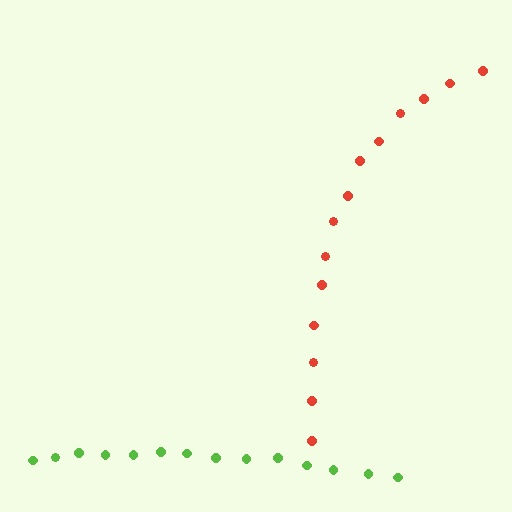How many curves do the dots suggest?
There are 2 distinct paths.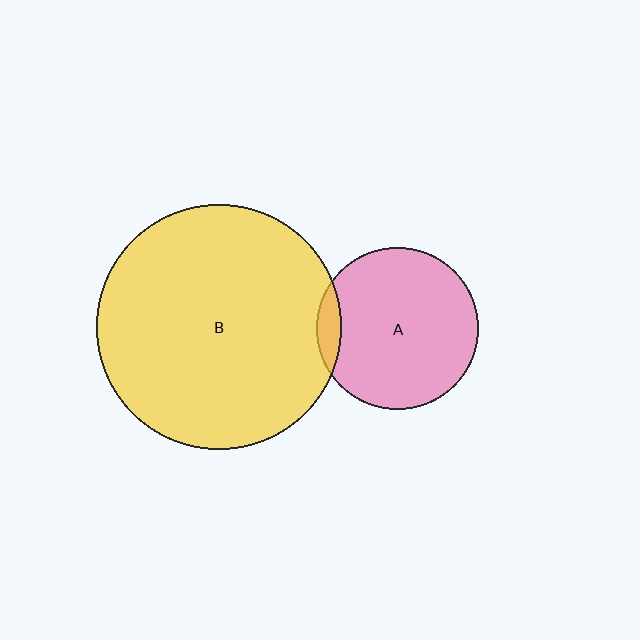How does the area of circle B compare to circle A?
Approximately 2.3 times.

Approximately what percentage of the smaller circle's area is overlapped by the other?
Approximately 10%.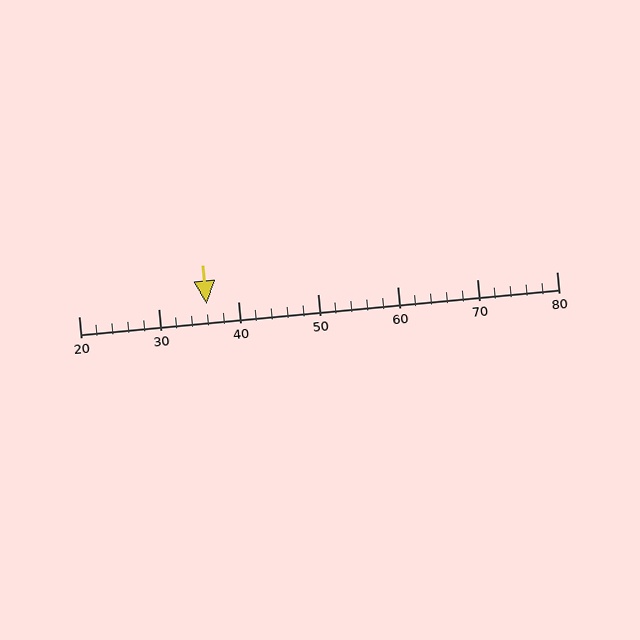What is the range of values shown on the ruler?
The ruler shows values from 20 to 80.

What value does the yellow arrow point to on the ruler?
The yellow arrow points to approximately 36.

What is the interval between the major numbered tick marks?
The major tick marks are spaced 10 units apart.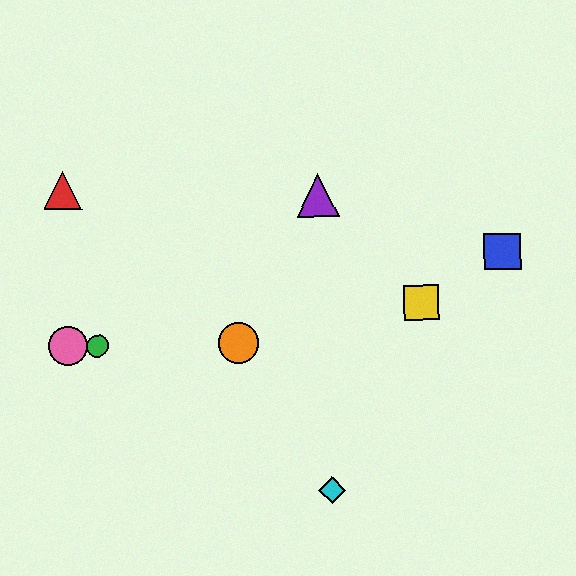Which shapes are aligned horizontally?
The green circle, the orange circle, the pink circle are aligned horizontally.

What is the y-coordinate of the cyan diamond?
The cyan diamond is at y≈491.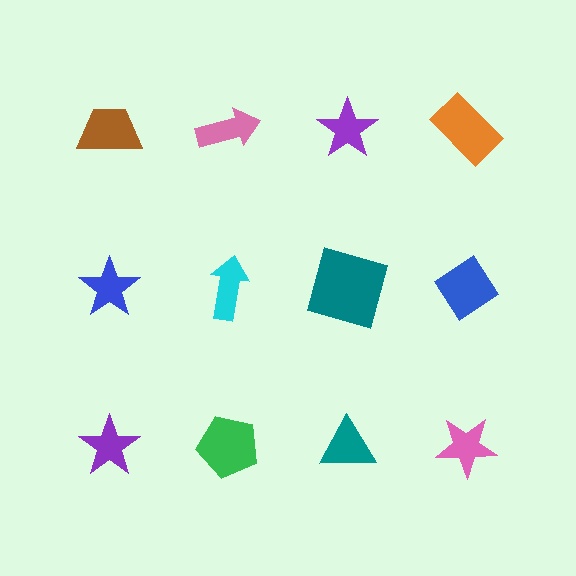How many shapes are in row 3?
4 shapes.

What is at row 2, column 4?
A blue diamond.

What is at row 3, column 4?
A pink star.